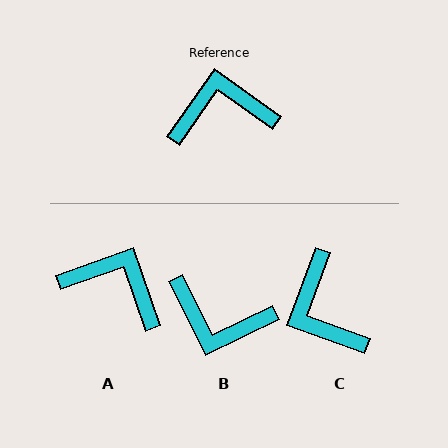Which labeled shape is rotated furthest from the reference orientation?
B, about 152 degrees away.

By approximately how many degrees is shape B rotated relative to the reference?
Approximately 152 degrees counter-clockwise.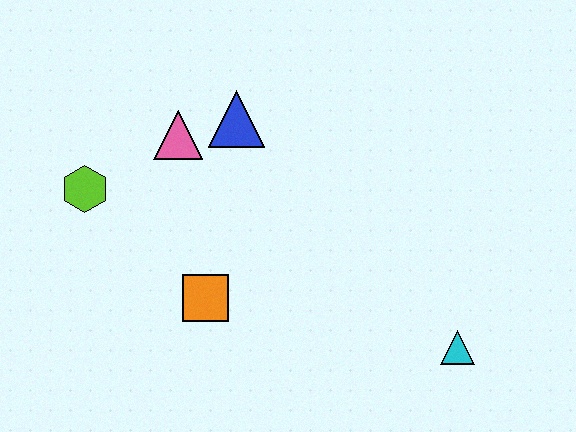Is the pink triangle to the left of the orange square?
Yes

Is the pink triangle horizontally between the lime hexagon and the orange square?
Yes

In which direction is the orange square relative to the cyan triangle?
The orange square is to the left of the cyan triangle.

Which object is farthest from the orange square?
The cyan triangle is farthest from the orange square.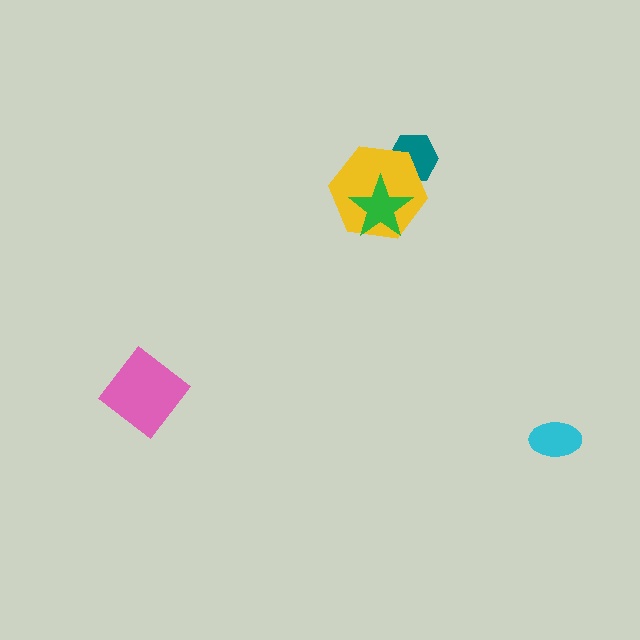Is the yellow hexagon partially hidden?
Yes, it is partially covered by another shape.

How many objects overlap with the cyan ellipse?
0 objects overlap with the cyan ellipse.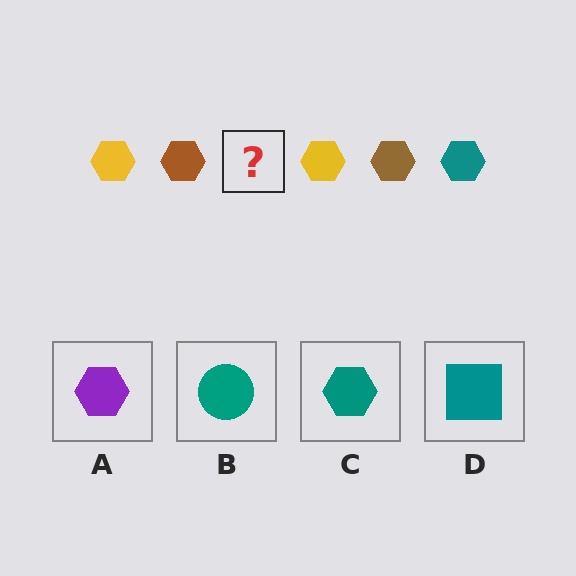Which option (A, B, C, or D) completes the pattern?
C.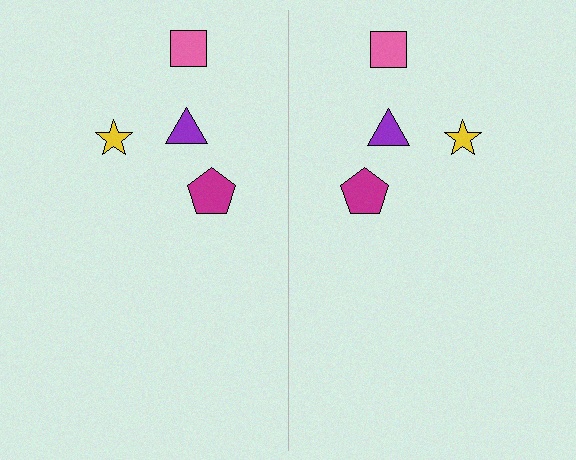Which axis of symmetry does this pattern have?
The pattern has a vertical axis of symmetry running through the center of the image.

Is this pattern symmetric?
Yes, this pattern has bilateral (reflection) symmetry.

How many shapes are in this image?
There are 8 shapes in this image.